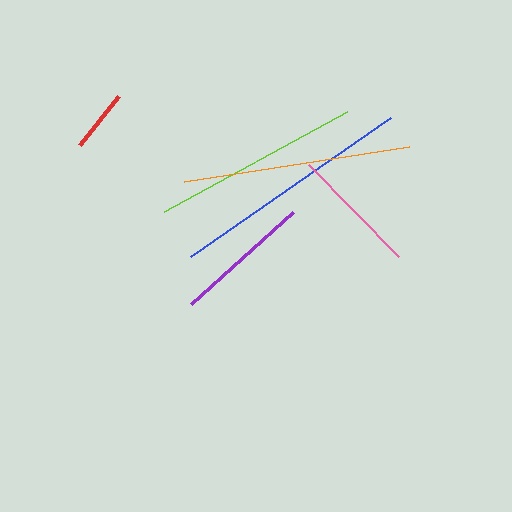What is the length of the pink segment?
The pink segment is approximately 129 pixels long.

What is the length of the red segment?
The red segment is approximately 63 pixels long.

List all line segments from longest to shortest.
From longest to shortest: blue, orange, lime, purple, pink, red.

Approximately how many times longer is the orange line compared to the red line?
The orange line is approximately 3.6 times the length of the red line.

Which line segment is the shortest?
The red line is the shortest at approximately 63 pixels.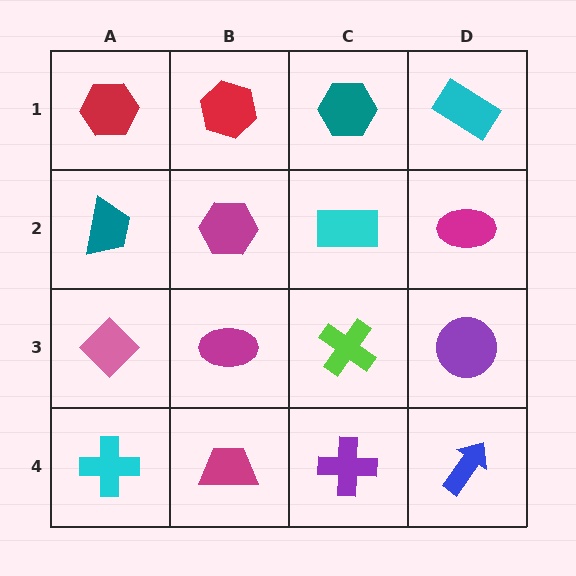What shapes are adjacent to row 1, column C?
A cyan rectangle (row 2, column C), a red hexagon (row 1, column B), a cyan rectangle (row 1, column D).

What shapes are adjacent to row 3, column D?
A magenta ellipse (row 2, column D), a blue arrow (row 4, column D), a lime cross (row 3, column C).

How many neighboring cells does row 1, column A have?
2.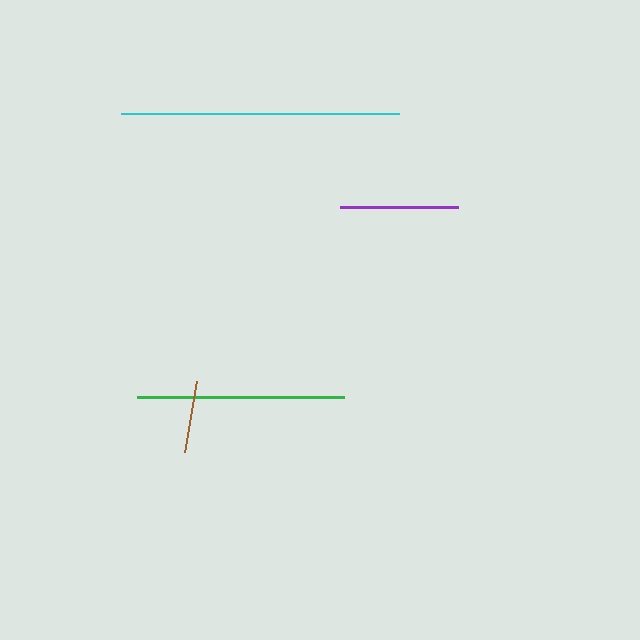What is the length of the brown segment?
The brown segment is approximately 72 pixels long.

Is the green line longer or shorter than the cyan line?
The cyan line is longer than the green line.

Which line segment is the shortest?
The brown line is the shortest at approximately 72 pixels.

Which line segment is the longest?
The cyan line is the longest at approximately 278 pixels.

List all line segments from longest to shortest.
From longest to shortest: cyan, green, purple, brown.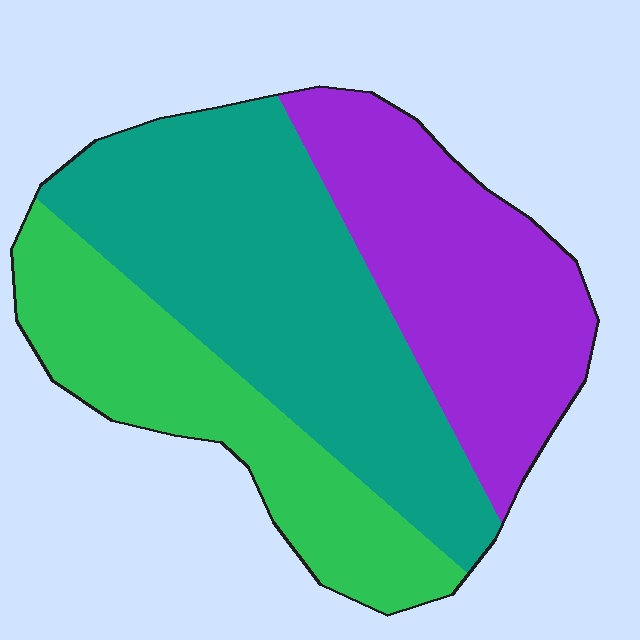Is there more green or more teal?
Teal.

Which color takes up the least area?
Green, at roughly 25%.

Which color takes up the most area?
Teal, at roughly 45%.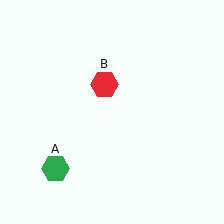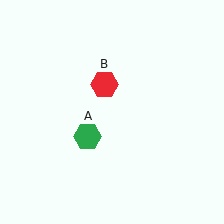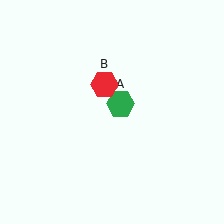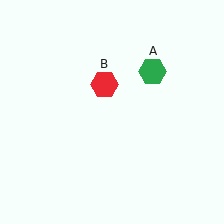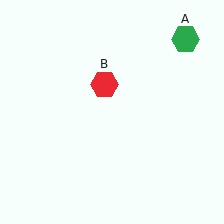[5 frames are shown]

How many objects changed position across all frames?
1 object changed position: green hexagon (object A).